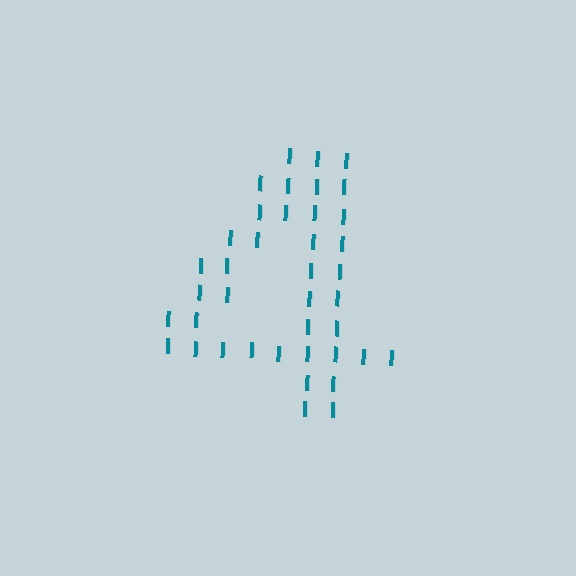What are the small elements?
The small elements are letter I's.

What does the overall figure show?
The overall figure shows the digit 4.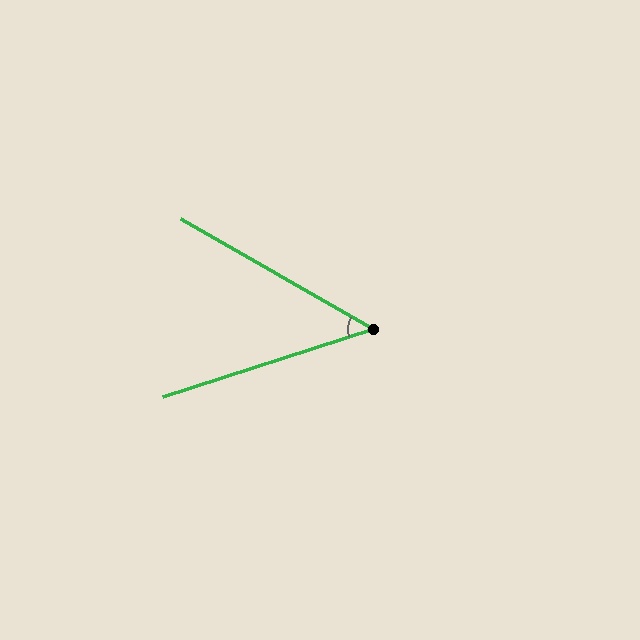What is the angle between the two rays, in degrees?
Approximately 48 degrees.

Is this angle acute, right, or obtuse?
It is acute.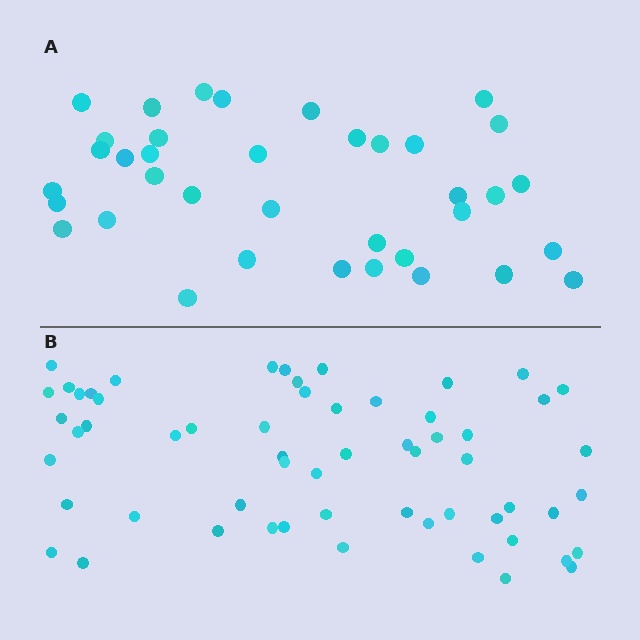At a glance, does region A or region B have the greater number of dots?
Region B (the bottom region) has more dots.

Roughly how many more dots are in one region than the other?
Region B has approximately 20 more dots than region A.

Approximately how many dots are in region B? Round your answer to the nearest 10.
About 60 dots. (The exact count is 59, which rounds to 60.)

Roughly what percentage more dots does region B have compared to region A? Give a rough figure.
About 60% more.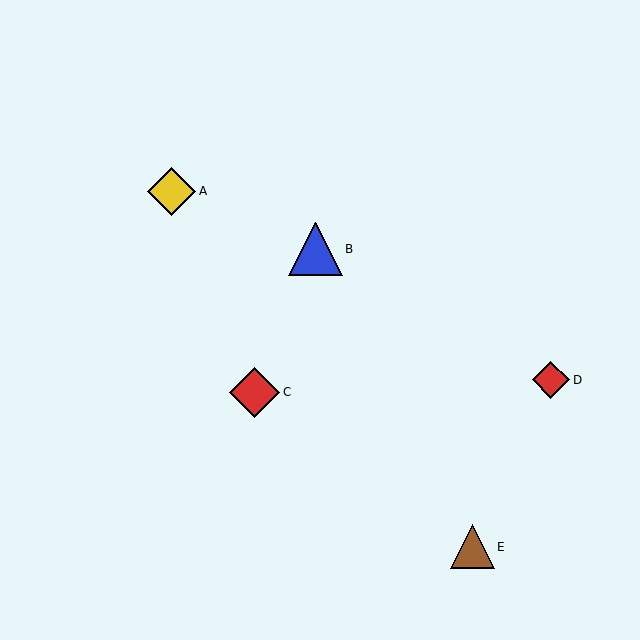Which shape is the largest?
The blue triangle (labeled B) is the largest.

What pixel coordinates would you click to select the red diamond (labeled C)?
Click at (255, 392) to select the red diamond C.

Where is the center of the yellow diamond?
The center of the yellow diamond is at (172, 191).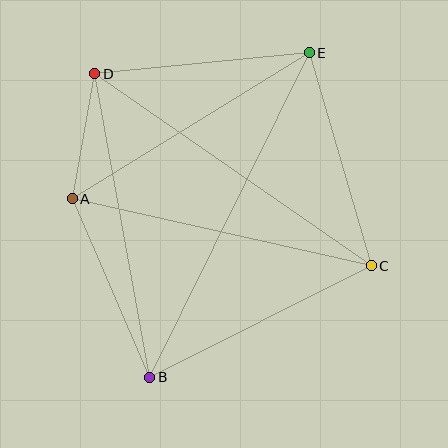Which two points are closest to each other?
Points A and D are closest to each other.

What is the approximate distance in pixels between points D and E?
The distance between D and E is approximately 216 pixels.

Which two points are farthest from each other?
Points B and E are farthest from each other.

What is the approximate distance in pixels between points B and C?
The distance between B and C is approximately 248 pixels.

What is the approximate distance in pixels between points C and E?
The distance between C and E is approximately 222 pixels.